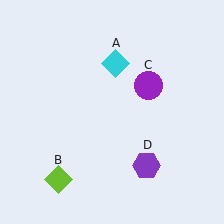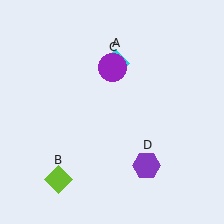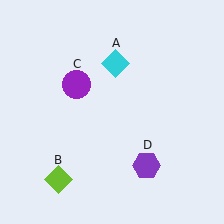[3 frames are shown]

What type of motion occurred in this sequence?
The purple circle (object C) rotated counterclockwise around the center of the scene.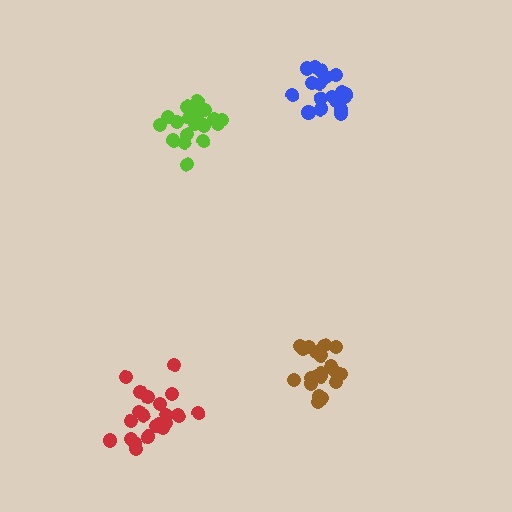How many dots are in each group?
Group 1: 19 dots, Group 2: 20 dots, Group 3: 18 dots, Group 4: 21 dots (78 total).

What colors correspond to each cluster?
The clusters are colored: lime, brown, blue, red.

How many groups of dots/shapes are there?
There are 4 groups.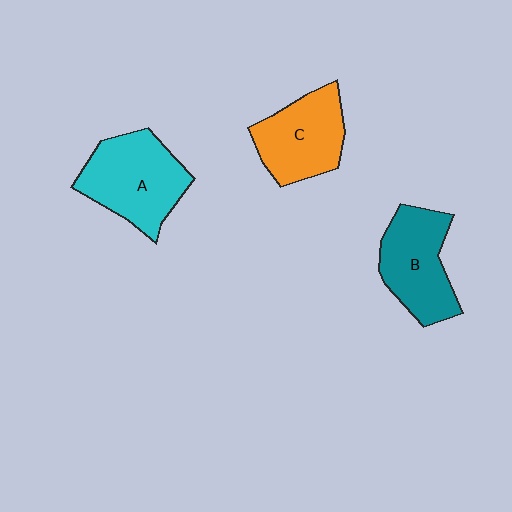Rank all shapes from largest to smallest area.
From largest to smallest: A (cyan), B (teal), C (orange).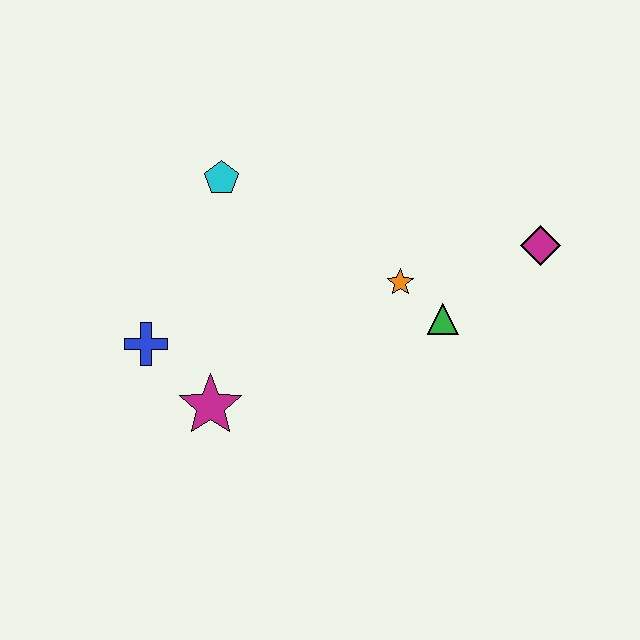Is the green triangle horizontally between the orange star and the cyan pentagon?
No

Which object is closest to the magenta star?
The blue cross is closest to the magenta star.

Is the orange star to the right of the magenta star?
Yes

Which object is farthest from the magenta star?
The magenta diamond is farthest from the magenta star.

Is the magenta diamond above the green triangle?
Yes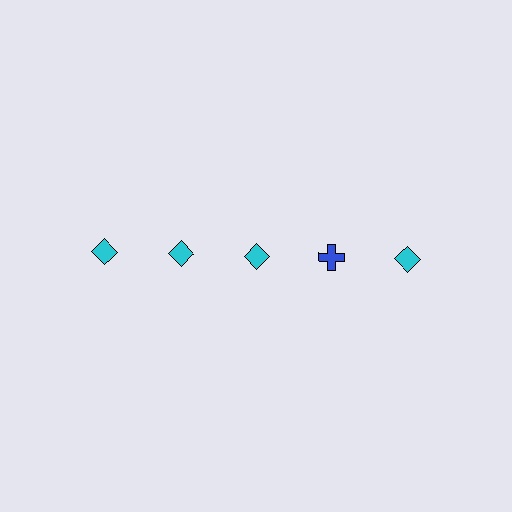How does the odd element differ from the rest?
It differs in both color (blue instead of cyan) and shape (cross instead of diamond).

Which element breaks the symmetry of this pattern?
The blue cross in the top row, second from right column breaks the symmetry. All other shapes are cyan diamonds.